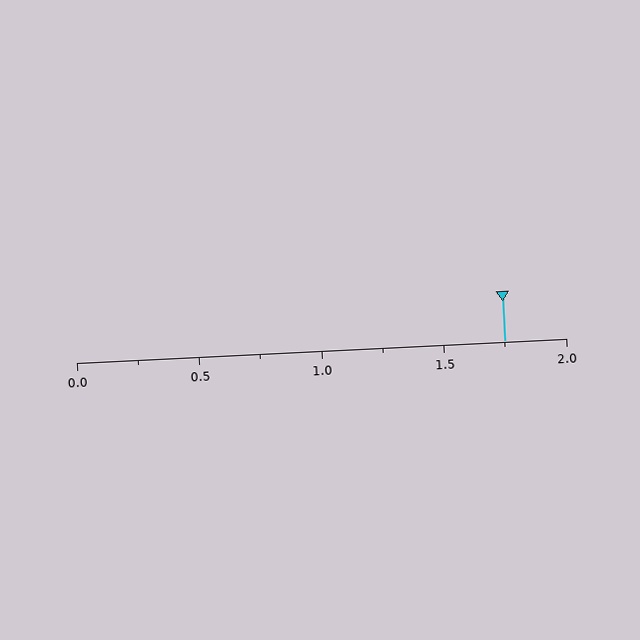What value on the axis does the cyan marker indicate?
The marker indicates approximately 1.75.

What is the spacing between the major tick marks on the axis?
The major ticks are spaced 0.5 apart.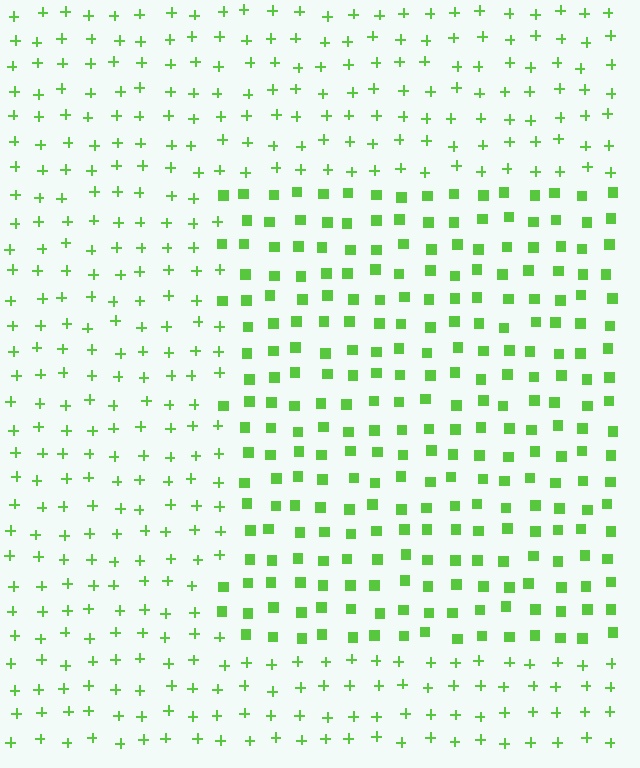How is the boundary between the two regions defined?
The boundary is defined by a change in element shape: squares inside vs. plus signs outside. All elements share the same color and spacing.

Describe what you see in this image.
The image is filled with small lime elements arranged in a uniform grid. A rectangle-shaped region contains squares, while the surrounding area contains plus signs. The boundary is defined purely by the change in element shape.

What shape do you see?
I see a rectangle.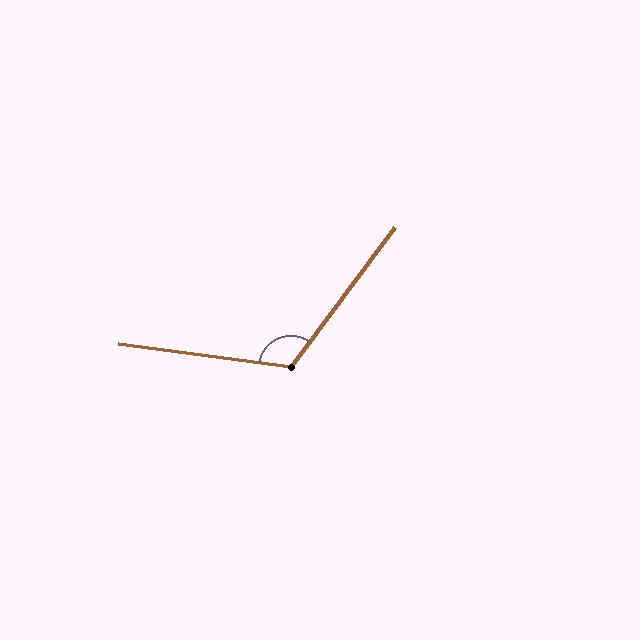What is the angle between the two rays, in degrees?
Approximately 119 degrees.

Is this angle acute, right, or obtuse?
It is obtuse.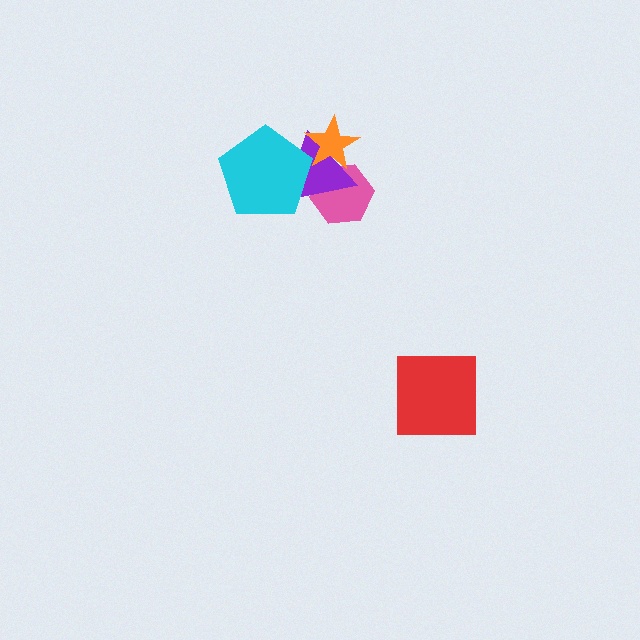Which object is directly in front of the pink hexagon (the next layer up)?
The purple triangle is directly in front of the pink hexagon.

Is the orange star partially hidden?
No, no other shape covers it.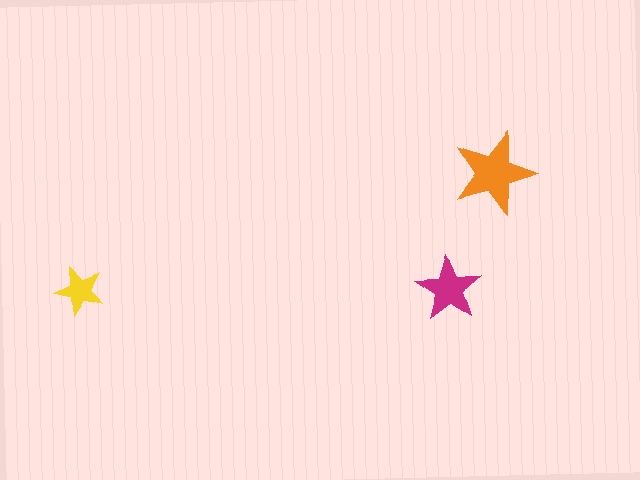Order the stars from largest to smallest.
the orange one, the magenta one, the yellow one.